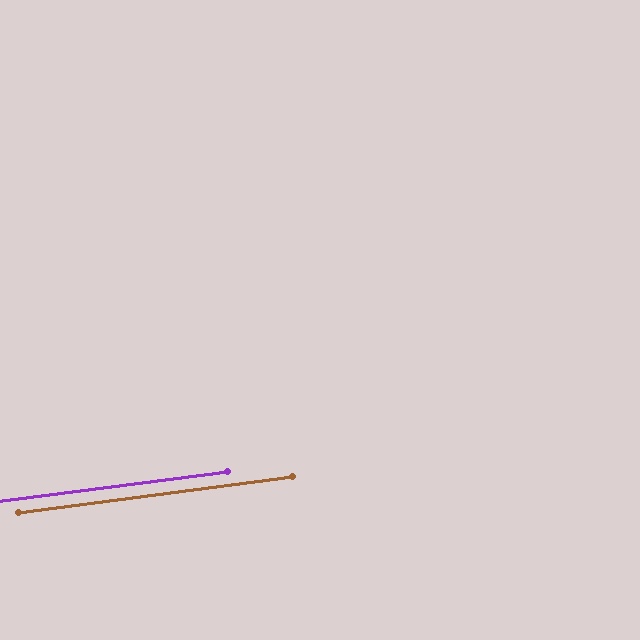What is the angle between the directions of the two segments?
Approximately 0 degrees.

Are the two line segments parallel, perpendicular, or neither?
Parallel — their directions differ by only 0.3°.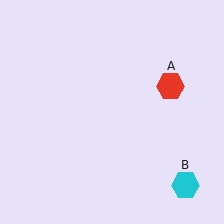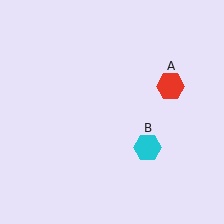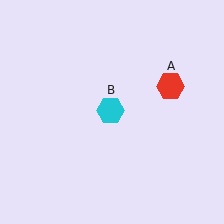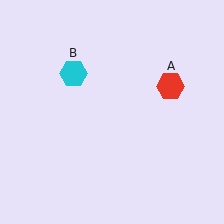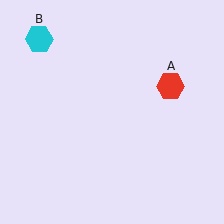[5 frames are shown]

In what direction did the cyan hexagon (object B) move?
The cyan hexagon (object B) moved up and to the left.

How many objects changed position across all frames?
1 object changed position: cyan hexagon (object B).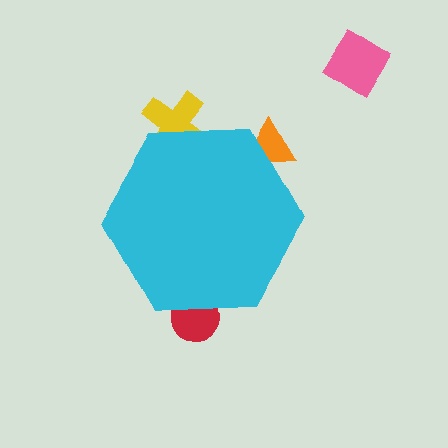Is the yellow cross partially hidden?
Yes, the yellow cross is partially hidden behind the cyan hexagon.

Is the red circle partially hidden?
Yes, the red circle is partially hidden behind the cyan hexagon.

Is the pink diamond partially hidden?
No, the pink diamond is fully visible.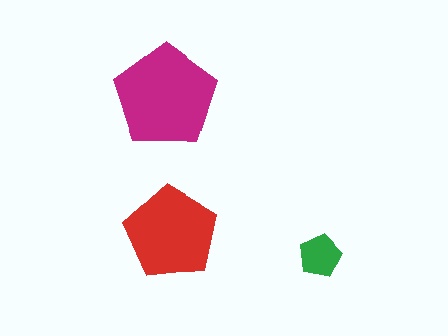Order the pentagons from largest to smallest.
the magenta one, the red one, the green one.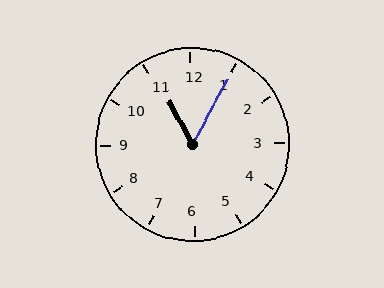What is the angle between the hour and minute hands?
Approximately 58 degrees.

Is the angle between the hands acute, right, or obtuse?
It is acute.